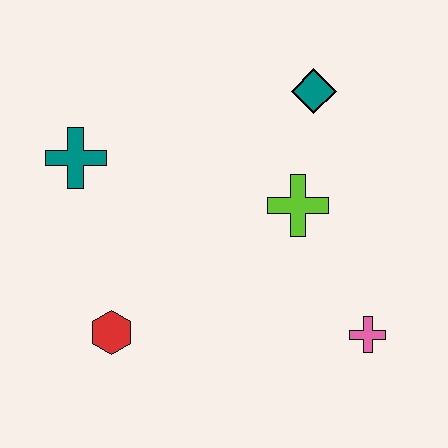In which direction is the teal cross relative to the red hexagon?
The teal cross is above the red hexagon.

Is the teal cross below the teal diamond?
Yes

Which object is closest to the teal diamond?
The lime cross is closest to the teal diamond.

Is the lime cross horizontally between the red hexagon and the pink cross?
Yes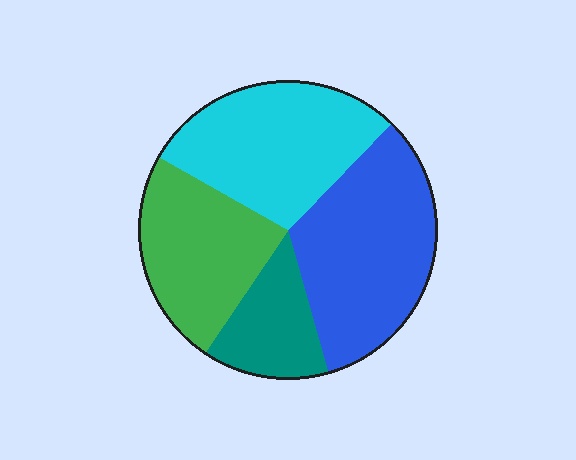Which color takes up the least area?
Teal, at roughly 15%.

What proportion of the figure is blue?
Blue covers about 35% of the figure.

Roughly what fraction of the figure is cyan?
Cyan covers roughly 30% of the figure.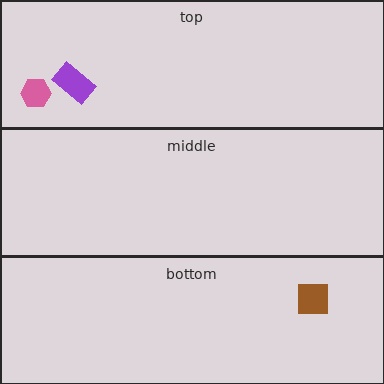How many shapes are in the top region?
2.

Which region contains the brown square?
The bottom region.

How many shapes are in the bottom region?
1.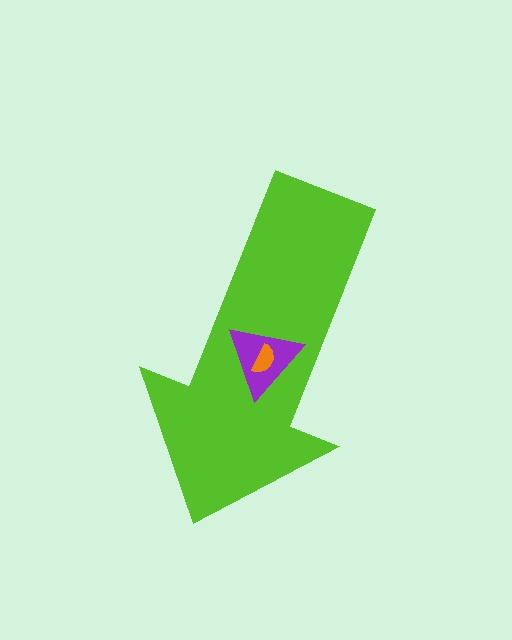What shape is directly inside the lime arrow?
The purple triangle.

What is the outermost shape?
The lime arrow.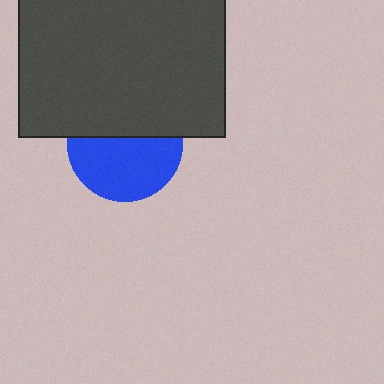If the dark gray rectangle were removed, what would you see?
You would see the complete blue circle.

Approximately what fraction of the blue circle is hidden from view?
Roughly 43% of the blue circle is hidden behind the dark gray rectangle.